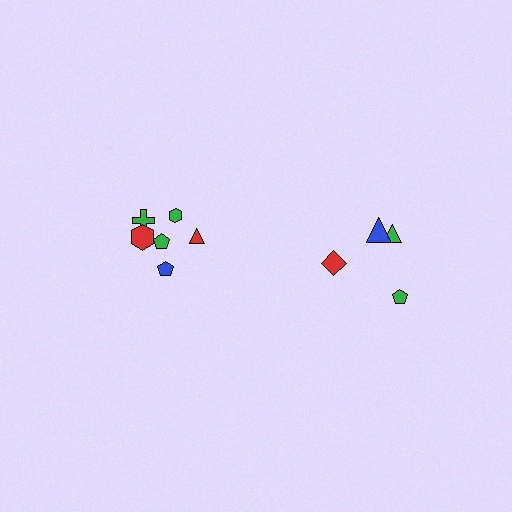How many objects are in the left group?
There are 6 objects.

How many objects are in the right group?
There are 4 objects.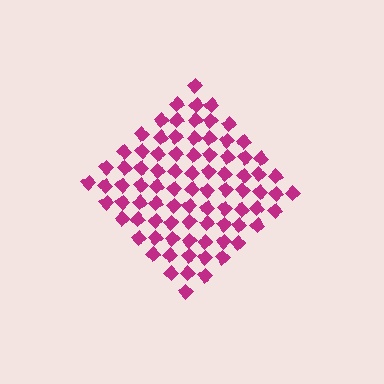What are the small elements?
The small elements are diamonds.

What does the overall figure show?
The overall figure shows a diamond.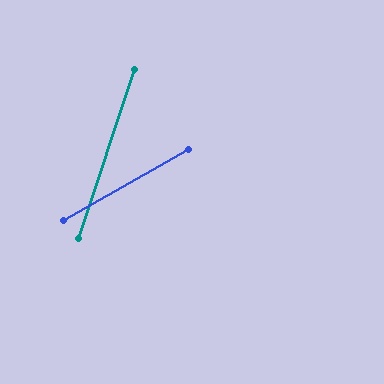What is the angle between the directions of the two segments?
Approximately 42 degrees.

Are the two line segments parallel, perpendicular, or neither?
Neither parallel nor perpendicular — they differ by about 42°.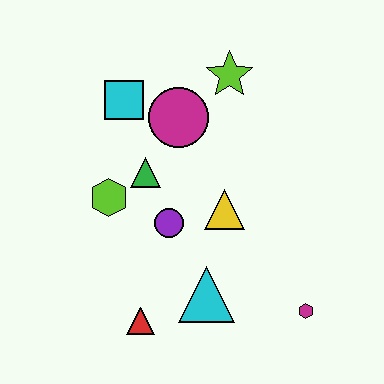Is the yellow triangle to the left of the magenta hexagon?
Yes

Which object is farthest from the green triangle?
The magenta hexagon is farthest from the green triangle.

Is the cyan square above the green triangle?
Yes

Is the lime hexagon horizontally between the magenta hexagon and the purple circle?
No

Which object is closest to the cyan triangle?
The red triangle is closest to the cyan triangle.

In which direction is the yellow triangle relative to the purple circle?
The yellow triangle is to the right of the purple circle.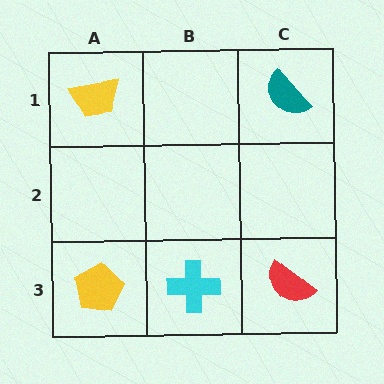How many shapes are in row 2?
0 shapes.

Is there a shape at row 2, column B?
No, that cell is empty.